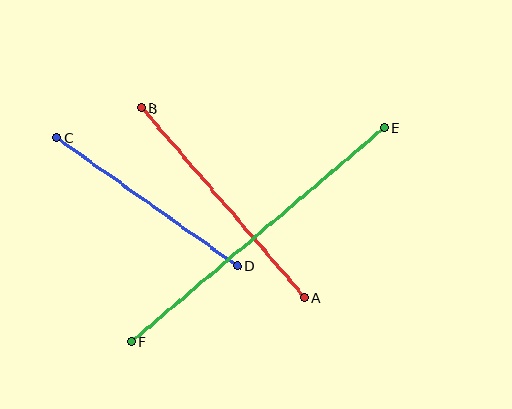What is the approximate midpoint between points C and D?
The midpoint is at approximately (147, 202) pixels.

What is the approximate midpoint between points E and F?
The midpoint is at approximately (258, 234) pixels.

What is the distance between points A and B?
The distance is approximately 250 pixels.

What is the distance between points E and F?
The distance is approximately 331 pixels.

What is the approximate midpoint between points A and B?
The midpoint is at approximately (223, 203) pixels.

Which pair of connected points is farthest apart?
Points E and F are farthest apart.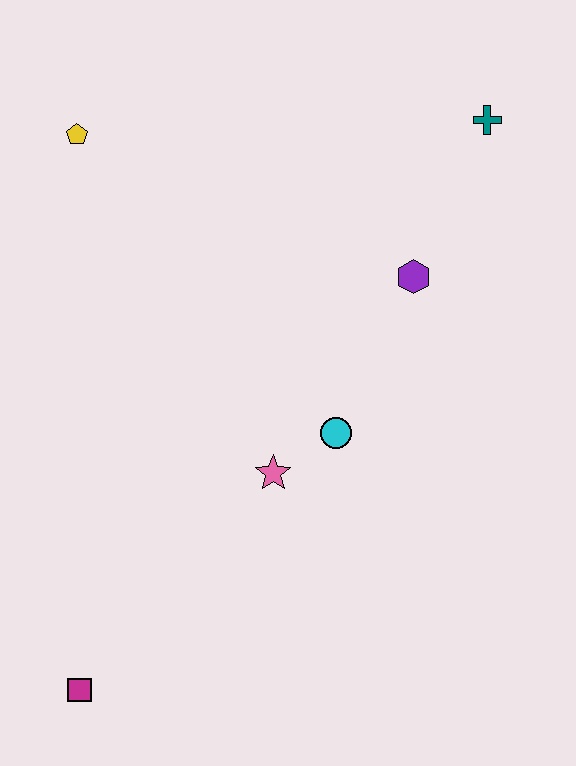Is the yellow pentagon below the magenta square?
No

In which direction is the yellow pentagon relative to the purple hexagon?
The yellow pentagon is to the left of the purple hexagon.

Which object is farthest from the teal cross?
The magenta square is farthest from the teal cross.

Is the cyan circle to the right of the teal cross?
No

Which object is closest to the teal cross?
The purple hexagon is closest to the teal cross.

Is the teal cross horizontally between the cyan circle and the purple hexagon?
No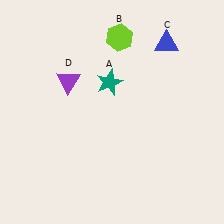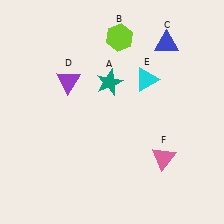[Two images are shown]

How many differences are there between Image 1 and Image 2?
There are 2 differences between the two images.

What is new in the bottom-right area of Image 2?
A pink triangle (F) was added in the bottom-right area of Image 2.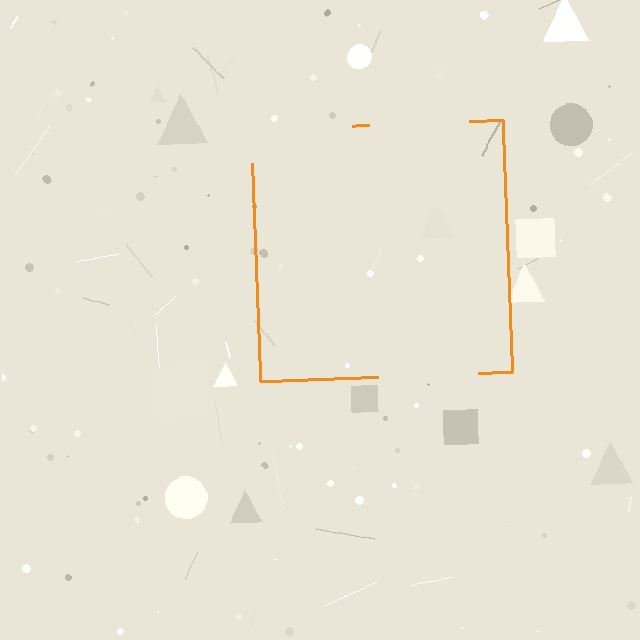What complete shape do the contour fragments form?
The contour fragments form a square.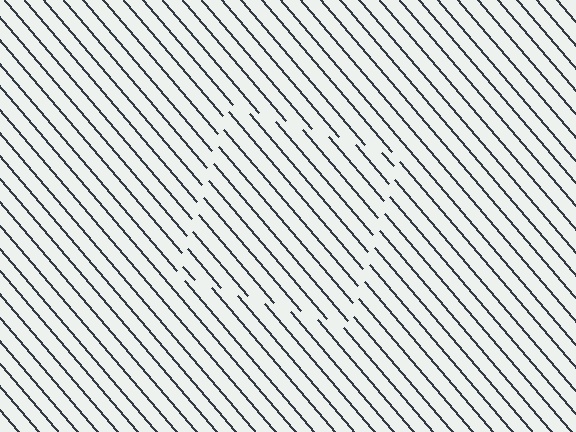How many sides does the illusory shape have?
4 sides — the line-ends trace a square.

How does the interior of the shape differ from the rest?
The interior of the shape contains the same grating, shifted by half a period — the contour is defined by the phase discontinuity where line-ends from the inner and outer gratings abut.